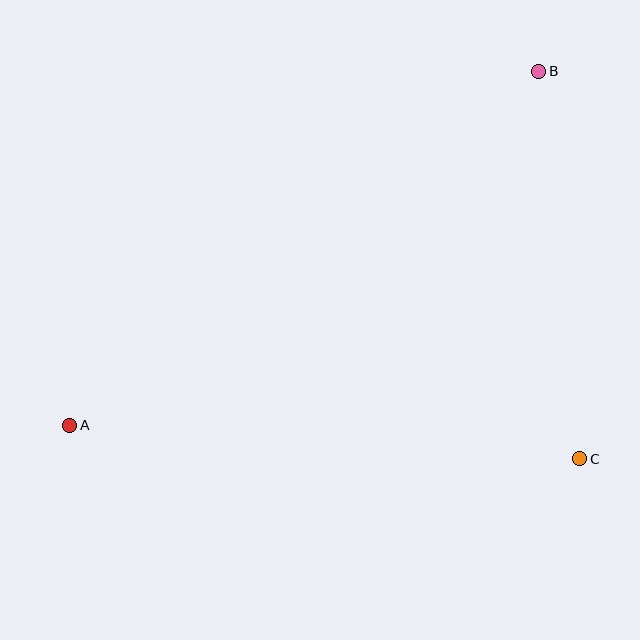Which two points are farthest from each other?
Points A and B are farthest from each other.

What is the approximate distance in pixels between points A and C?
The distance between A and C is approximately 511 pixels.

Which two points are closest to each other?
Points B and C are closest to each other.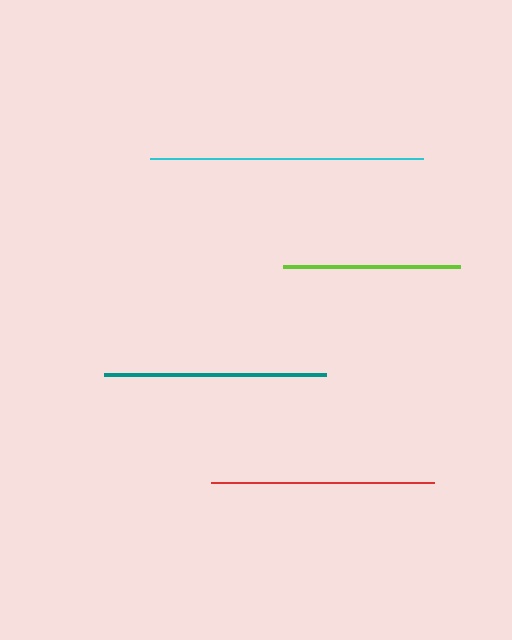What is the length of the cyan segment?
The cyan segment is approximately 273 pixels long.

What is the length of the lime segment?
The lime segment is approximately 178 pixels long.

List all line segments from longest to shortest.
From longest to shortest: cyan, red, teal, lime.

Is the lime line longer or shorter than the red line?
The red line is longer than the lime line.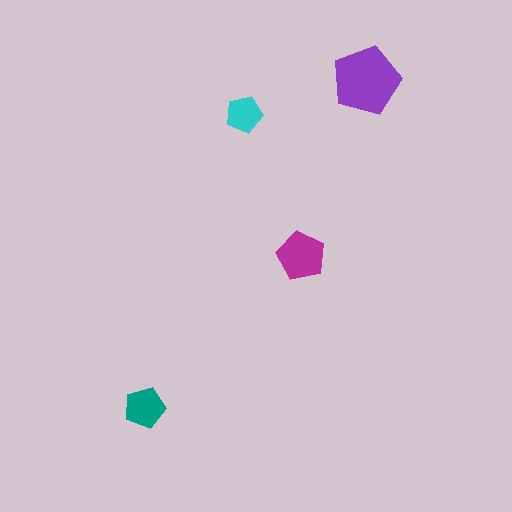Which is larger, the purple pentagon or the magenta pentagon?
The purple one.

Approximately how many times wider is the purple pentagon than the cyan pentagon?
About 2 times wider.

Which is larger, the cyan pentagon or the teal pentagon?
The teal one.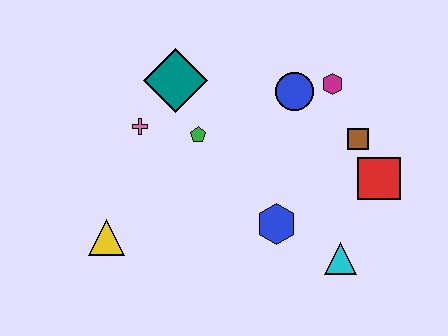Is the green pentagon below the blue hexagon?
No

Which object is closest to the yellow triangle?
The pink cross is closest to the yellow triangle.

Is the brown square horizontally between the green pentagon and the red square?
Yes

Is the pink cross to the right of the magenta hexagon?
No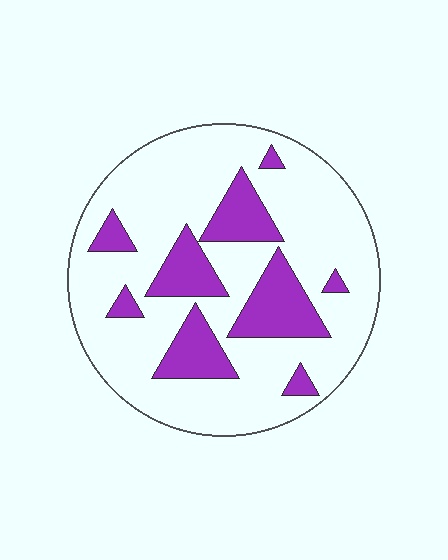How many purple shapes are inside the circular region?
9.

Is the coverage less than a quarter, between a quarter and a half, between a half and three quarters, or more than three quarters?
Less than a quarter.